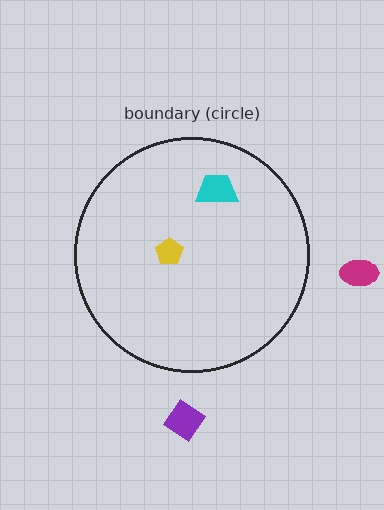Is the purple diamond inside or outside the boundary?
Outside.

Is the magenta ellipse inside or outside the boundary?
Outside.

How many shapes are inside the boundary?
2 inside, 2 outside.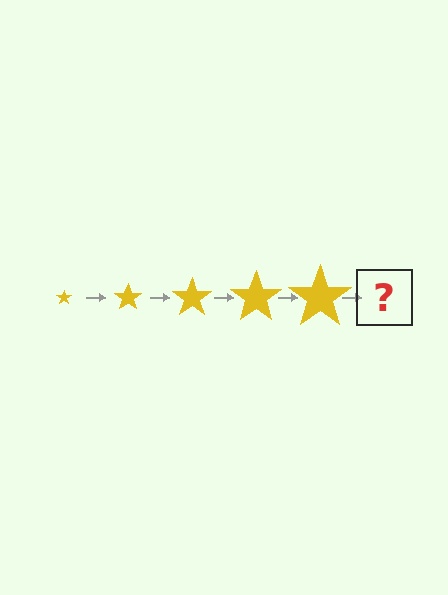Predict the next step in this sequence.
The next step is a yellow star, larger than the previous one.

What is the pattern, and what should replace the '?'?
The pattern is that the star gets progressively larger each step. The '?' should be a yellow star, larger than the previous one.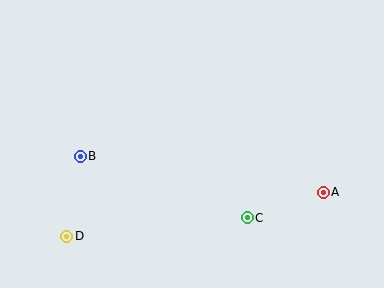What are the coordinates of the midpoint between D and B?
The midpoint between D and B is at (73, 196).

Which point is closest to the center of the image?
Point C at (247, 218) is closest to the center.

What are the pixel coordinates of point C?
Point C is at (247, 218).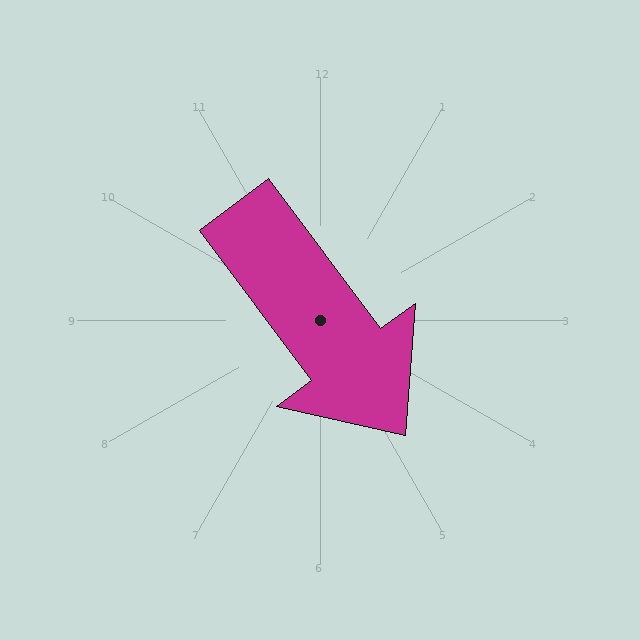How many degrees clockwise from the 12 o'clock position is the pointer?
Approximately 143 degrees.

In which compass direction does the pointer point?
Southeast.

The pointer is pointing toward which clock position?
Roughly 5 o'clock.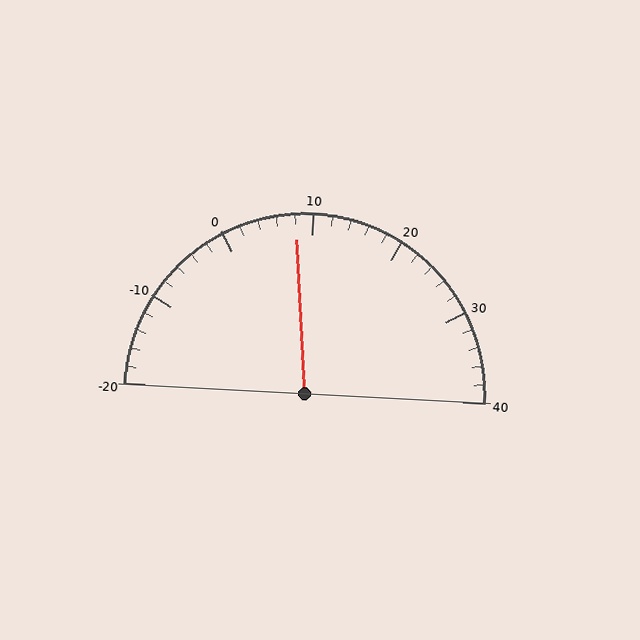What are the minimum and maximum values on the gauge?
The gauge ranges from -20 to 40.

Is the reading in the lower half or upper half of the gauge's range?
The reading is in the lower half of the range (-20 to 40).